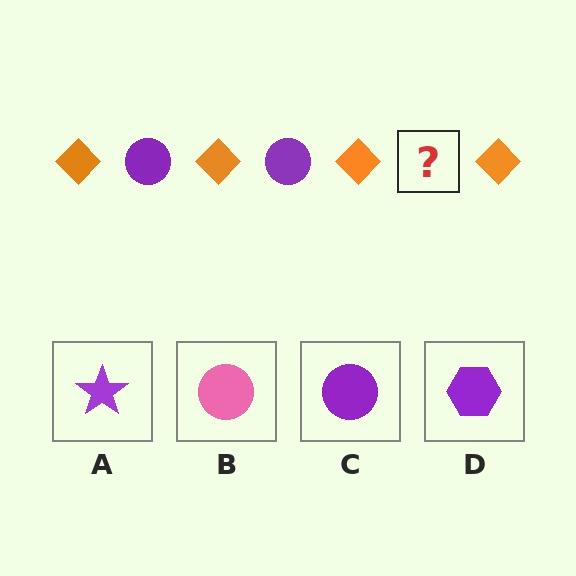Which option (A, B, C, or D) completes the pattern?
C.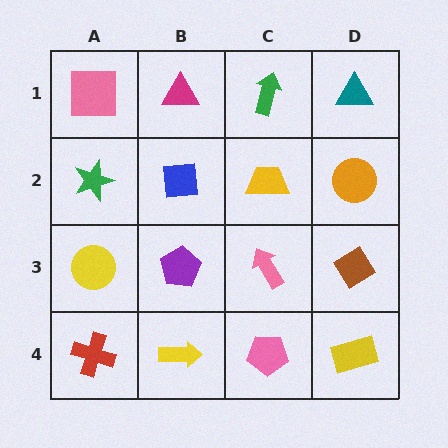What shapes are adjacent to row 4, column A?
A yellow circle (row 3, column A), a yellow arrow (row 4, column B).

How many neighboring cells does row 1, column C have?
3.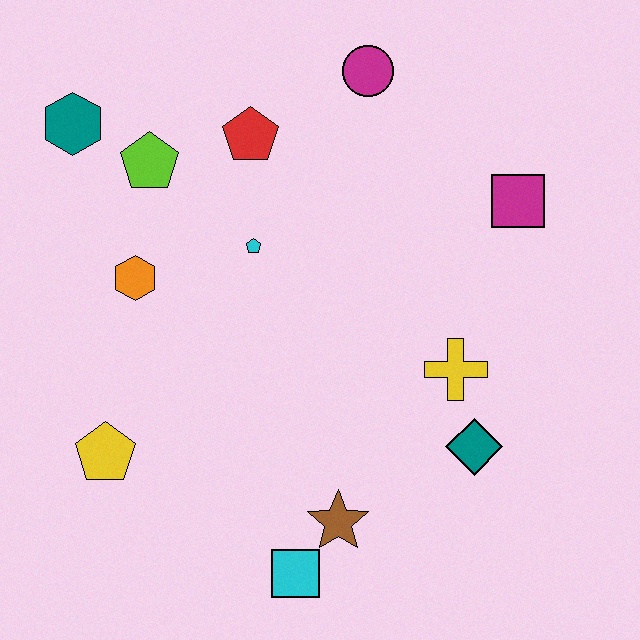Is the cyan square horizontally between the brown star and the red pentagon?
Yes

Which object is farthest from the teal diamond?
The teal hexagon is farthest from the teal diamond.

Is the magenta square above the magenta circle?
No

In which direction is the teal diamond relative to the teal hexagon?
The teal diamond is to the right of the teal hexagon.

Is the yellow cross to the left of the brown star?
No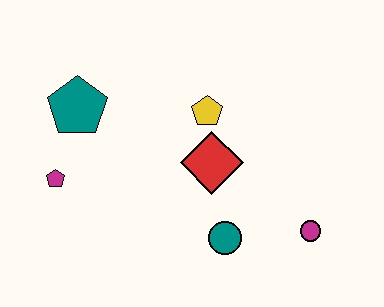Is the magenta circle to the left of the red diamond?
No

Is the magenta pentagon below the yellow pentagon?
Yes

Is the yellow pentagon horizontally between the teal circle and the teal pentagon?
Yes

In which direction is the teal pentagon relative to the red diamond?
The teal pentagon is to the left of the red diamond.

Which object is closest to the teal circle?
The red diamond is closest to the teal circle.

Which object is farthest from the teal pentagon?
The magenta circle is farthest from the teal pentagon.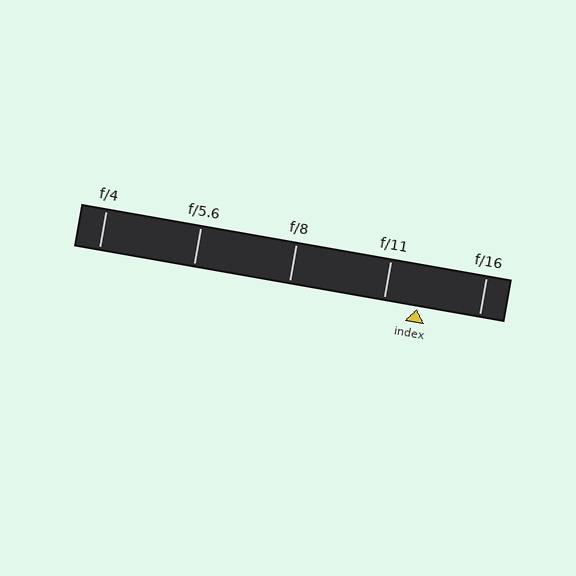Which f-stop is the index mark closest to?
The index mark is closest to f/11.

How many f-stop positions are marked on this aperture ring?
There are 5 f-stop positions marked.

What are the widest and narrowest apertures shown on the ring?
The widest aperture shown is f/4 and the narrowest is f/16.